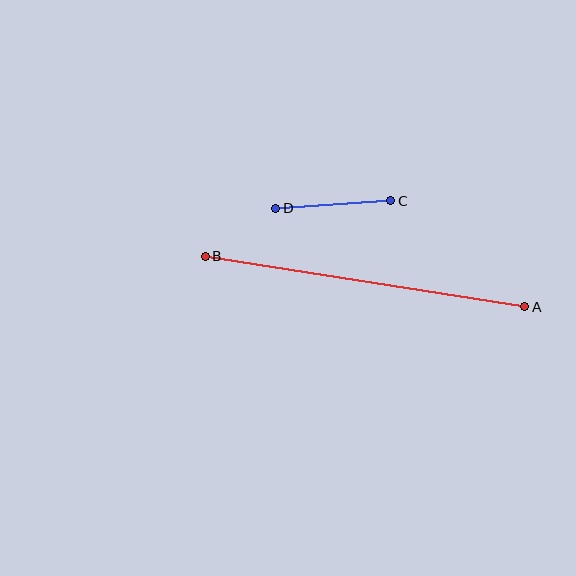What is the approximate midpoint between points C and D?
The midpoint is at approximately (333, 204) pixels.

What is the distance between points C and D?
The distance is approximately 115 pixels.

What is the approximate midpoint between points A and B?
The midpoint is at approximately (365, 282) pixels.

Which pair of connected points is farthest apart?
Points A and B are farthest apart.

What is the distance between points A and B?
The distance is approximately 324 pixels.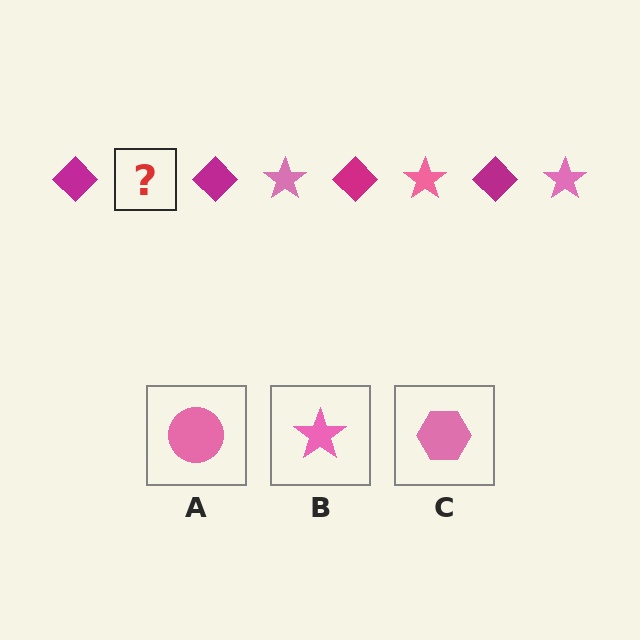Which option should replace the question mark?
Option B.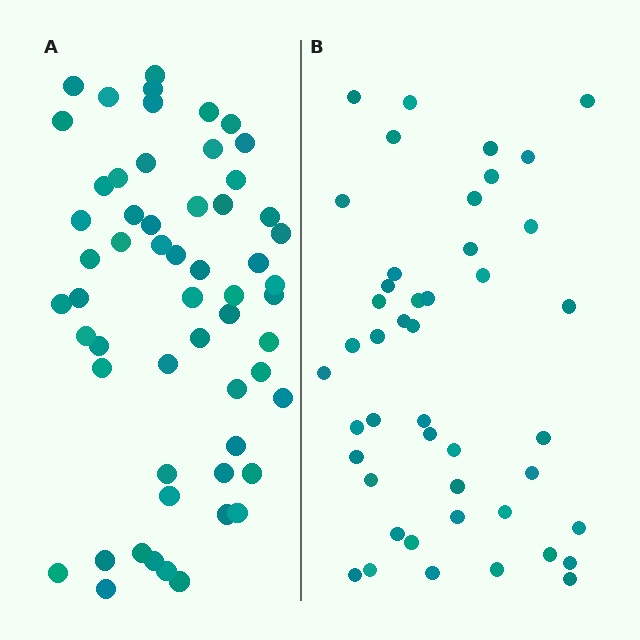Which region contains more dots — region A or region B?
Region A (the left region) has more dots.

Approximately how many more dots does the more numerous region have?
Region A has roughly 12 or so more dots than region B.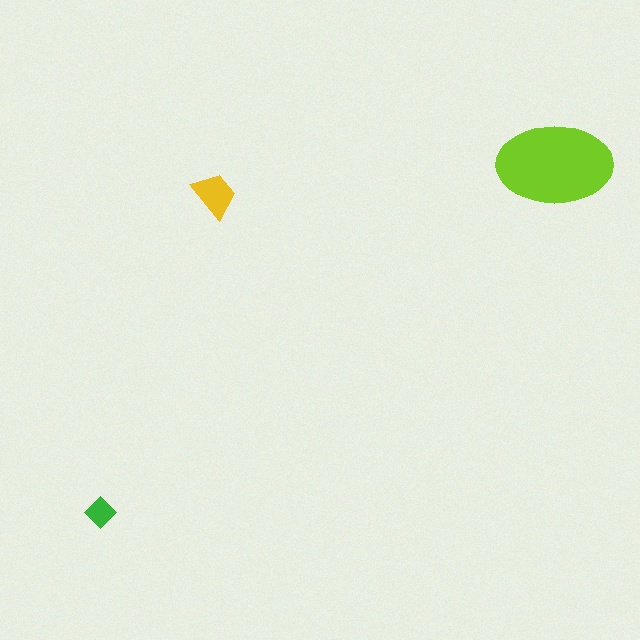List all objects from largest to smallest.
The lime ellipse, the yellow trapezoid, the green diamond.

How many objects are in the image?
There are 3 objects in the image.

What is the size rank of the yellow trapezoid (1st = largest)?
2nd.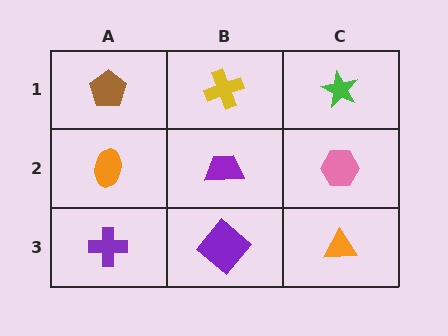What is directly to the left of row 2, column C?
A purple trapezoid.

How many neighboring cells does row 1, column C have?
2.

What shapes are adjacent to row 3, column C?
A pink hexagon (row 2, column C), a purple diamond (row 3, column B).